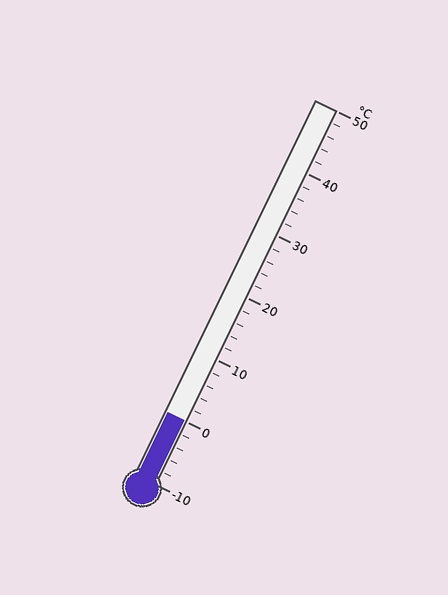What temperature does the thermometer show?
The thermometer shows approximately 0°C.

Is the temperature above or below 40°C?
The temperature is below 40°C.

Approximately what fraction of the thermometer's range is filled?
The thermometer is filled to approximately 15% of its range.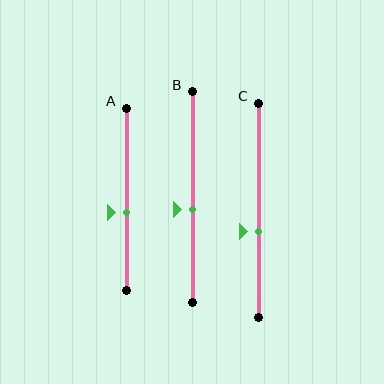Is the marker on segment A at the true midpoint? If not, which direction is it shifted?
No, the marker on segment A is shifted downward by about 7% of the segment length.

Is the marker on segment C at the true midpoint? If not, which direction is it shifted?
No, the marker on segment C is shifted downward by about 10% of the segment length.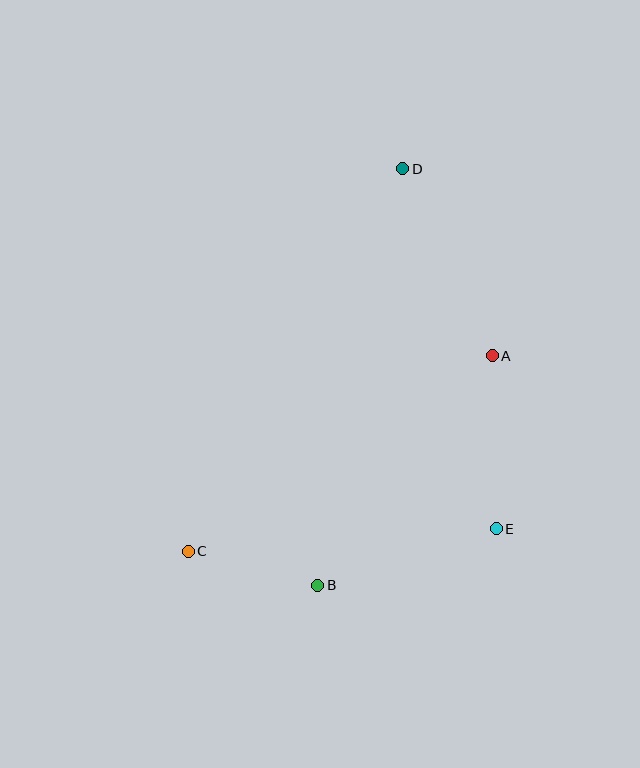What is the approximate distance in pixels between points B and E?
The distance between B and E is approximately 187 pixels.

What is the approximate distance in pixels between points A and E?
The distance between A and E is approximately 173 pixels.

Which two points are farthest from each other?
Points C and D are farthest from each other.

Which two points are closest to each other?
Points B and C are closest to each other.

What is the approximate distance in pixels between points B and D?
The distance between B and D is approximately 425 pixels.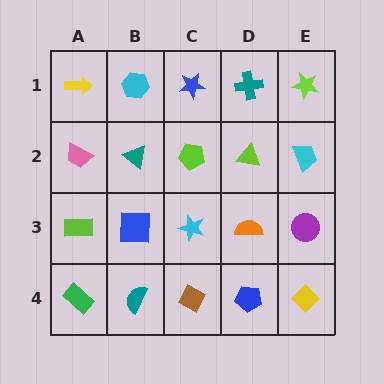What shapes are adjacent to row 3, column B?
A teal triangle (row 2, column B), a teal semicircle (row 4, column B), a lime rectangle (row 3, column A), a cyan star (row 3, column C).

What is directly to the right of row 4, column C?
A blue pentagon.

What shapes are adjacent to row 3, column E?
A cyan trapezoid (row 2, column E), a yellow diamond (row 4, column E), an orange semicircle (row 3, column D).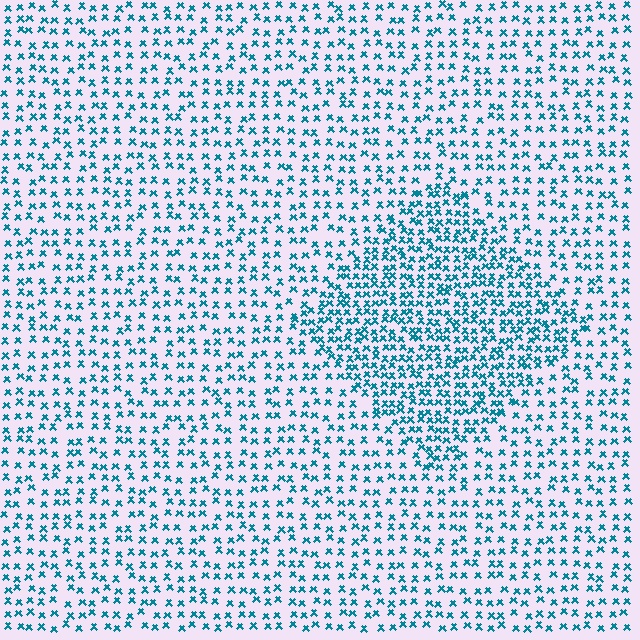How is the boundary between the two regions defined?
The boundary is defined by a change in element density (approximately 1.9x ratio). All elements are the same color, size, and shape.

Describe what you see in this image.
The image contains small teal elements arranged at two different densities. A diamond-shaped region is visible where the elements are more densely packed than the surrounding area.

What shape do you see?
I see a diamond.